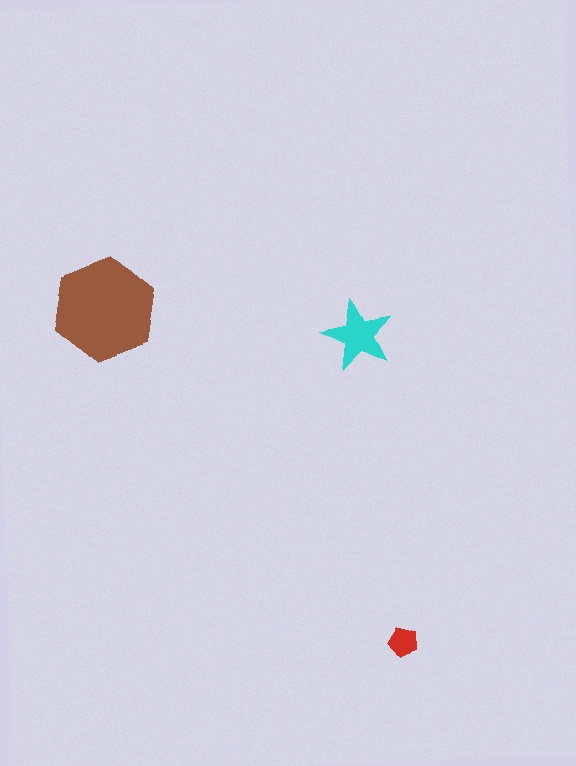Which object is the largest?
The brown hexagon.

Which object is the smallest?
The red pentagon.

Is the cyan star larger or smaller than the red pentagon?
Larger.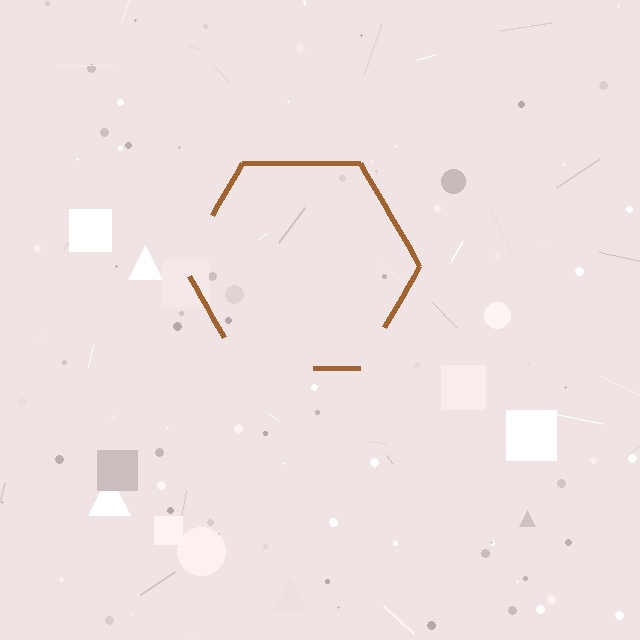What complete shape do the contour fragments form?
The contour fragments form a hexagon.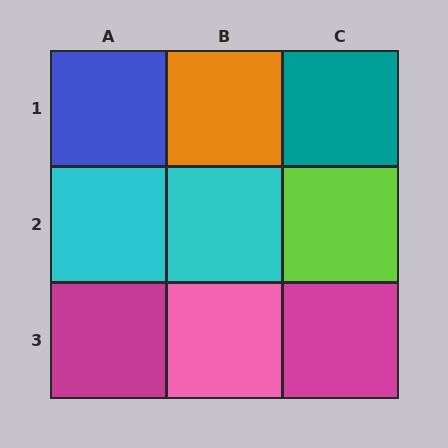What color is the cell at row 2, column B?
Cyan.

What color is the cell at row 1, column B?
Orange.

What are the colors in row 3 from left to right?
Magenta, pink, magenta.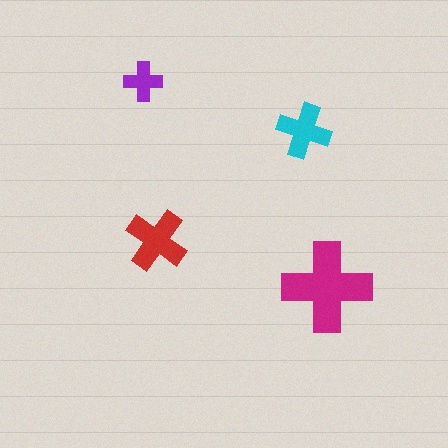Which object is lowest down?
The magenta cross is bottommost.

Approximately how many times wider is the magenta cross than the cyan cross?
About 1.5 times wider.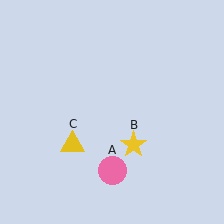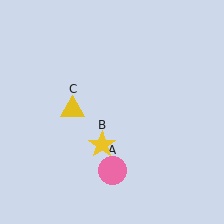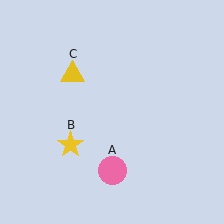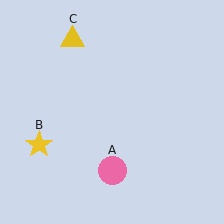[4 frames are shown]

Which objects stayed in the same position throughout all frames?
Pink circle (object A) remained stationary.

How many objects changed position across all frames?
2 objects changed position: yellow star (object B), yellow triangle (object C).